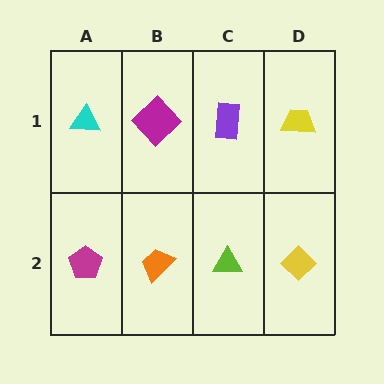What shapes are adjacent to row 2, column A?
A cyan triangle (row 1, column A), an orange trapezoid (row 2, column B).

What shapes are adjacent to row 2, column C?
A purple rectangle (row 1, column C), an orange trapezoid (row 2, column B), a yellow diamond (row 2, column D).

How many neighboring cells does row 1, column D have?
2.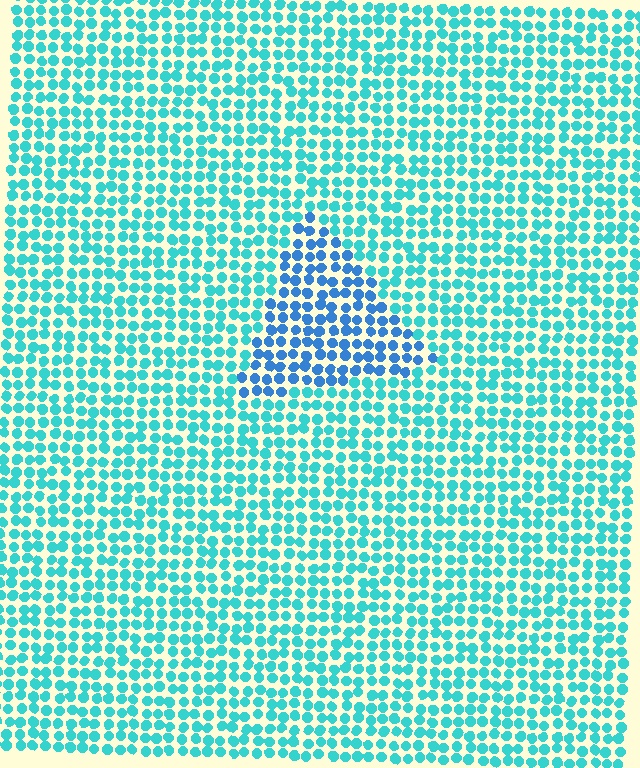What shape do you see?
I see a triangle.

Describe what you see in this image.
The image is filled with small cyan elements in a uniform arrangement. A triangle-shaped region is visible where the elements are tinted to a slightly different hue, forming a subtle color boundary.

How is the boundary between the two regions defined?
The boundary is defined purely by a slight shift in hue (about 33 degrees). Spacing, size, and orientation are identical on both sides.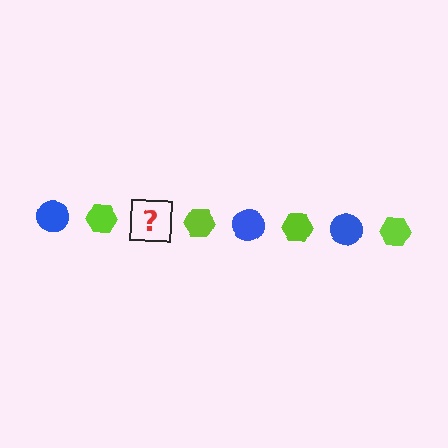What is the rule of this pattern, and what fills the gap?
The rule is that the pattern alternates between blue circle and lime hexagon. The gap should be filled with a blue circle.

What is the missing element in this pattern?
The missing element is a blue circle.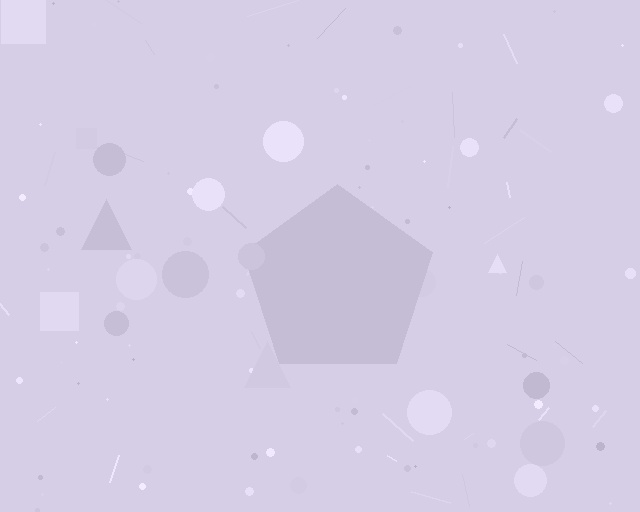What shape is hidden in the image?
A pentagon is hidden in the image.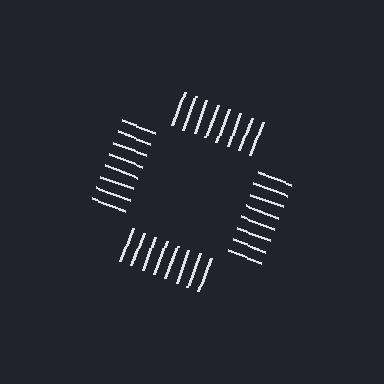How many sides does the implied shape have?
4 sides — the line-ends trace a square.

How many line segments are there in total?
32 — 8 along each of the 4 edges.